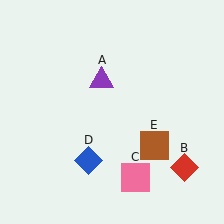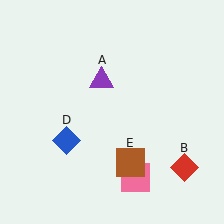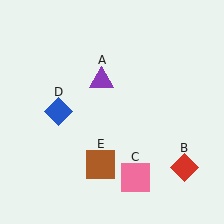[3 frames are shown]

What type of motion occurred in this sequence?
The blue diamond (object D), brown square (object E) rotated clockwise around the center of the scene.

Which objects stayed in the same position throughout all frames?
Purple triangle (object A) and red diamond (object B) and pink square (object C) remained stationary.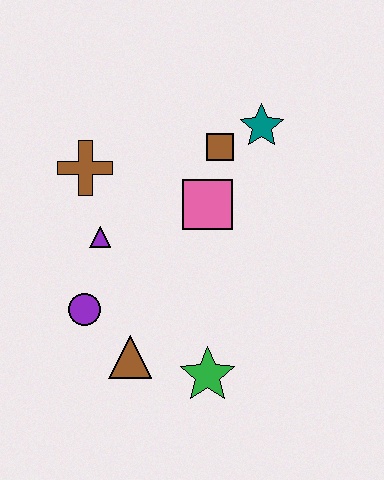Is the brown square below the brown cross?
No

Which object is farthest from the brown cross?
The green star is farthest from the brown cross.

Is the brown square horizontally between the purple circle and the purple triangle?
No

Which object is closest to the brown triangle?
The purple circle is closest to the brown triangle.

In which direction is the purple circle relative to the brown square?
The purple circle is below the brown square.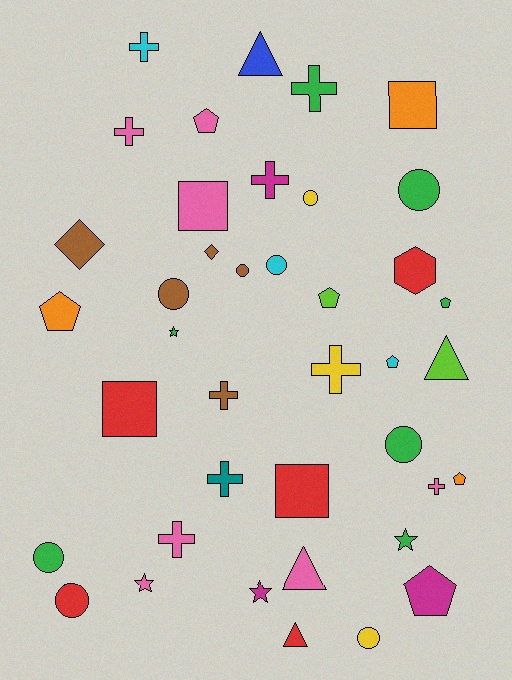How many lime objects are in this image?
There are 2 lime objects.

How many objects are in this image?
There are 40 objects.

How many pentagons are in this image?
There are 7 pentagons.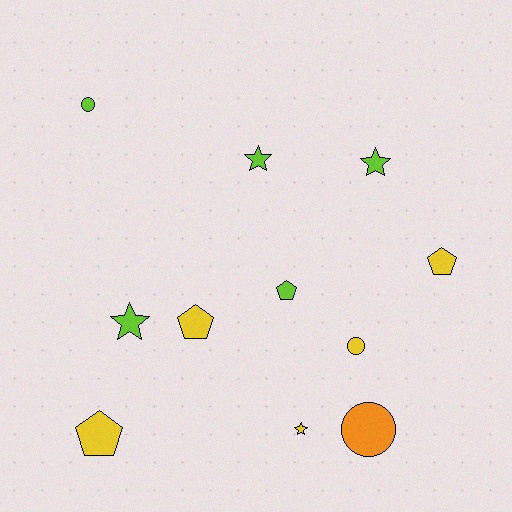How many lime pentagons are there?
There is 1 lime pentagon.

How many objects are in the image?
There are 11 objects.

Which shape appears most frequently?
Pentagon, with 4 objects.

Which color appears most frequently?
Lime, with 5 objects.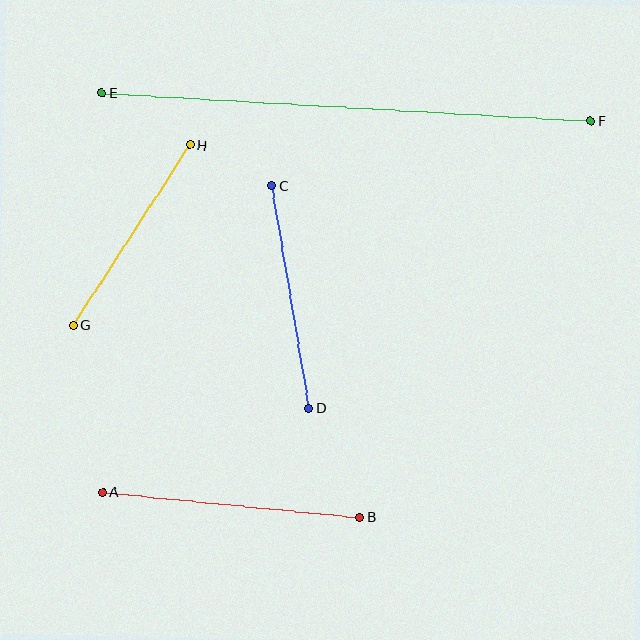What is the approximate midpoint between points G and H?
The midpoint is at approximately (131, 235) pixels.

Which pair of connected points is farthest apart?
Points E and F are farthest apart.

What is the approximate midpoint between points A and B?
The midpoint is at approximately (231, 504) pixels.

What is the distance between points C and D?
The distance is approximately 225 pixels.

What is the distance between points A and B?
The distance is approximately 258 pixels.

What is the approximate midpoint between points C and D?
The midpoint is at approximately (290, 297) pixels.